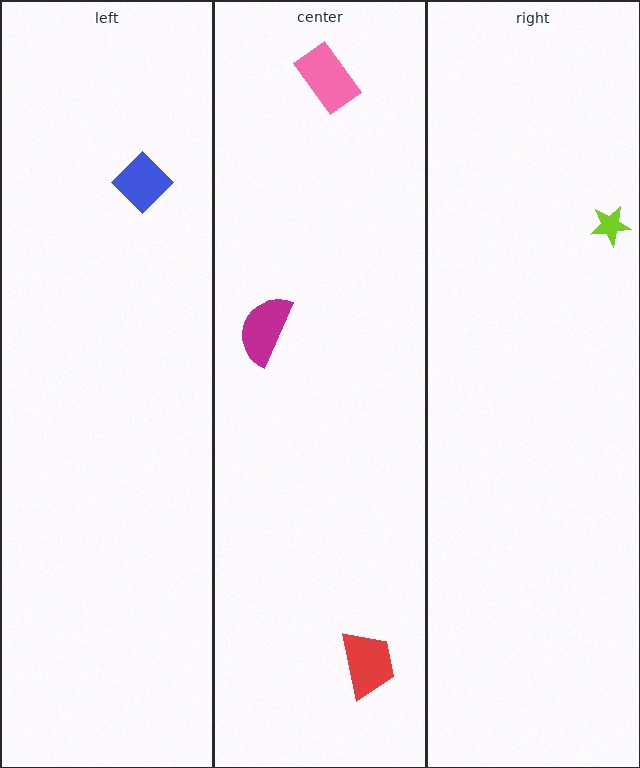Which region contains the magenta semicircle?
The center region.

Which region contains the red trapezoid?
The center region.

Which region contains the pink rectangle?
The center region.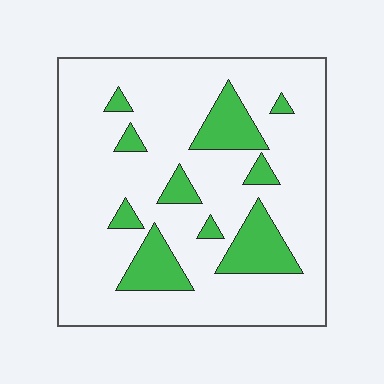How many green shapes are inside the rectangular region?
10.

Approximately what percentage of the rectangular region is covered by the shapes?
Approximately 20%.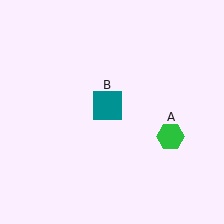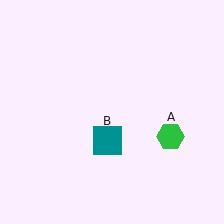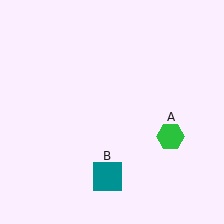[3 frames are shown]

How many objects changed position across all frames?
1 object changed position: teal square (object B).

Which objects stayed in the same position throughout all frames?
Green hexagon (object A) remained stationary.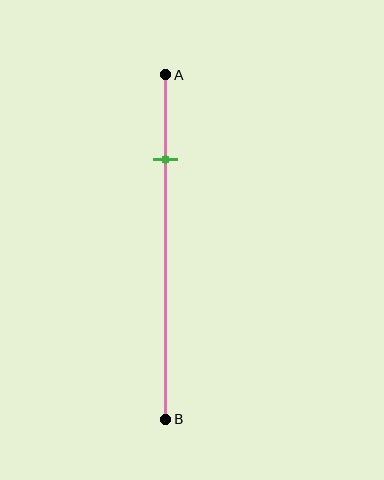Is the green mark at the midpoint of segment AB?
No, the mark is at about 25% from A, not at the 50% midpoint.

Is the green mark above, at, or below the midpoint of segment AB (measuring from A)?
The green mark is above the midpoint of segment AB.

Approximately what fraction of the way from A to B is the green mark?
The green mark is approximately 25% of the way from A to B.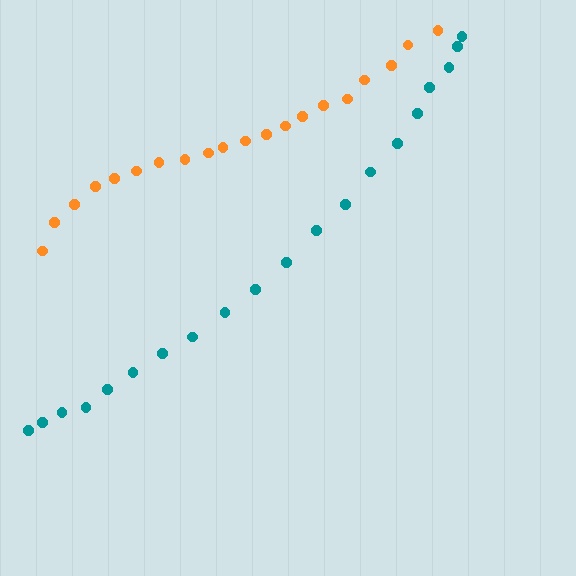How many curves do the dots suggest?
There are 2 distinct paths.